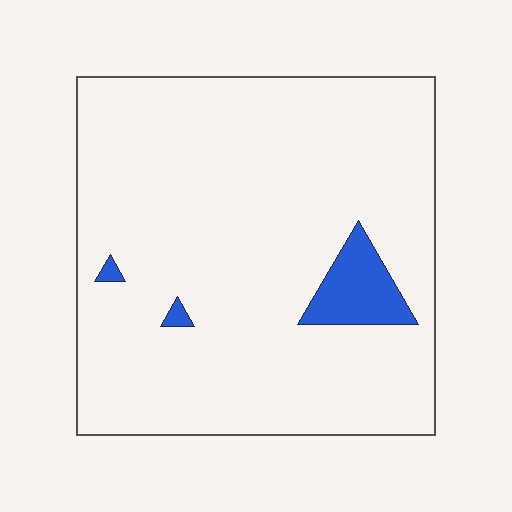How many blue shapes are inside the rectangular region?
3.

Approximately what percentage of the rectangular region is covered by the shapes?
Approximately 5%.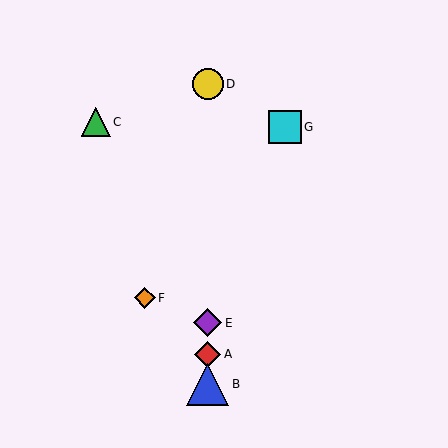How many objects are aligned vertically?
4 objects (A, B, D, E) are aligned vertically.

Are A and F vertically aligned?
No, A is at x≈208 and F is at x≈145.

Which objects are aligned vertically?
Objects A, B, D, E are aligned vertically.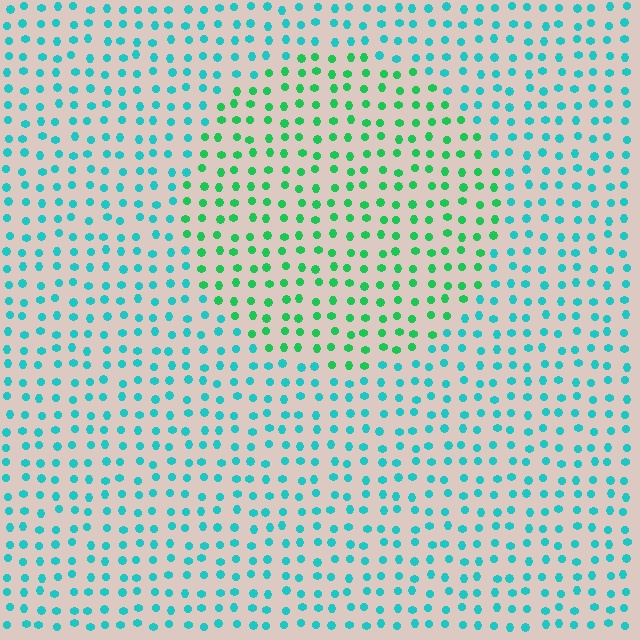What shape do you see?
I see a circle.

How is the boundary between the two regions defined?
The boundary is defined purely by a slight shift in hue (about 40 degrees). Spacing, size, and orientation are identical on both sides.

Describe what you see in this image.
The image is filled with small cyan elements in a uniform arrangement. A circle-shaped region is visible where the elements are tinted to a slightly different hue, forming a subtle color boundary.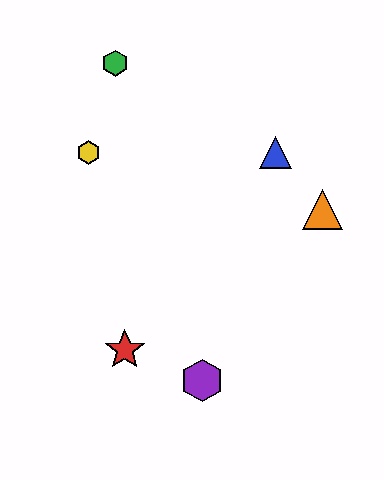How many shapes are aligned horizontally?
2 shapes (the blue triangle, the yellow hexagon) are aligned horizontally.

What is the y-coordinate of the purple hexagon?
The purple hexagon is at y≈380.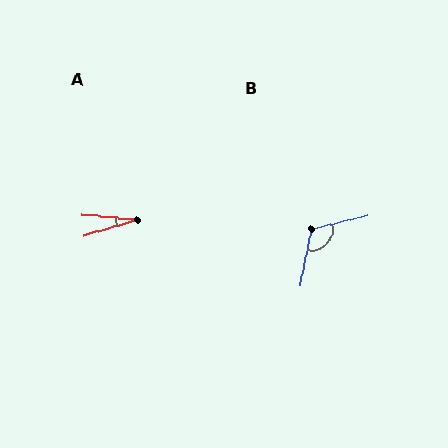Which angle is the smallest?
A, at approximately 22 degrees.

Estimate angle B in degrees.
Approximately 114 degrees.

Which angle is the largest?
B, at approximately 114 degrees.